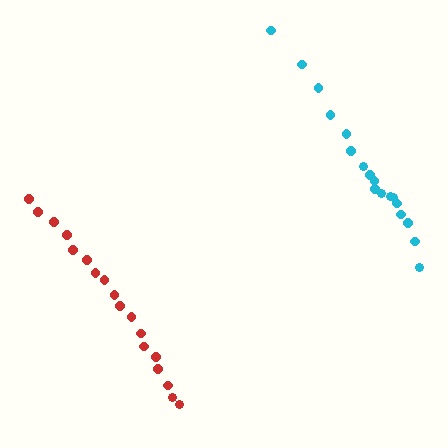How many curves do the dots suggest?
There are 2 distinct paths.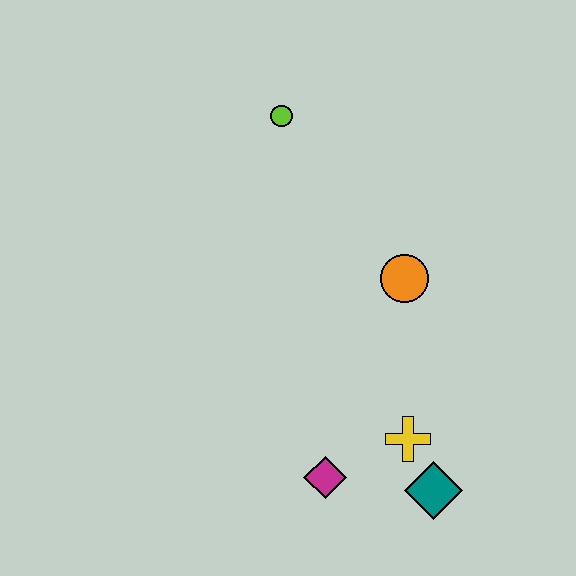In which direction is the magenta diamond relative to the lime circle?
The magenta diamond is below the lime circle.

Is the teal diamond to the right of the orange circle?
Yes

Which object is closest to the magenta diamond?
The yellow cross is closest to the magenta diamond.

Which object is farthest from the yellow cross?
The lime circle is farthest from the yellow cross.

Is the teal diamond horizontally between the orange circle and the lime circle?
No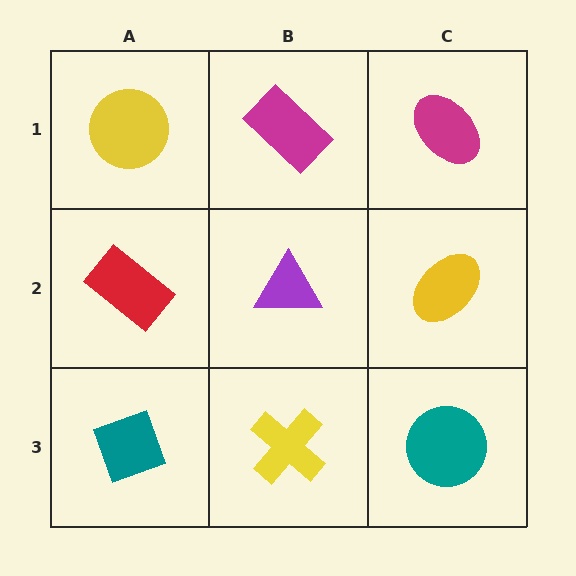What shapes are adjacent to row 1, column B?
A purple triangle (row 2, column B), a yellow circle (row 1, column A), a magenta ellipse (row 1, column C).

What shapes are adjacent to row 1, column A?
A red rectangle (row 2, column A), a magenta rectangle (row 1, column B).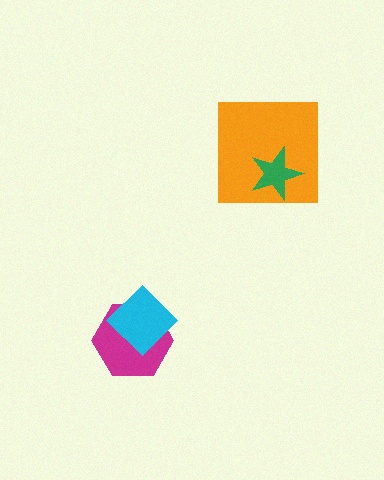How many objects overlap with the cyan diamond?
1 object overlaps with the cyan diamond.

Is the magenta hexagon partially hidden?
Yes, it is partially covered by another shape.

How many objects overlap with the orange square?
1 object overlaps with the orange square.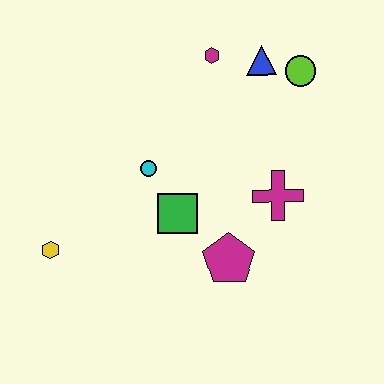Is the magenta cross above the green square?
Yes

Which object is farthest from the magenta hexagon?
The yellow hexagon is farthest from the magenta hexagon.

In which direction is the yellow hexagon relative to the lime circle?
The yellow hexagon is to the left of the lime circle.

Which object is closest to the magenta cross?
The magenta pentagon is closest to the magenta cross.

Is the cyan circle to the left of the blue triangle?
Yes